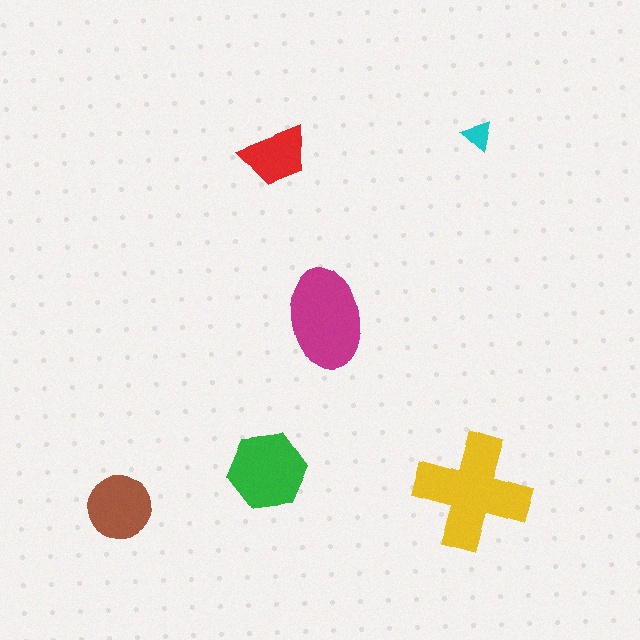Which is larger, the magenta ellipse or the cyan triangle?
The magenta ellipse.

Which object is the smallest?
The cyan triangle.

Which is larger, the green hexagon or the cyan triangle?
The green hexagon.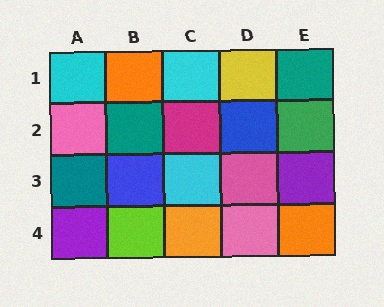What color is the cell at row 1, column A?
Cyan.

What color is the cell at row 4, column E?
Orange.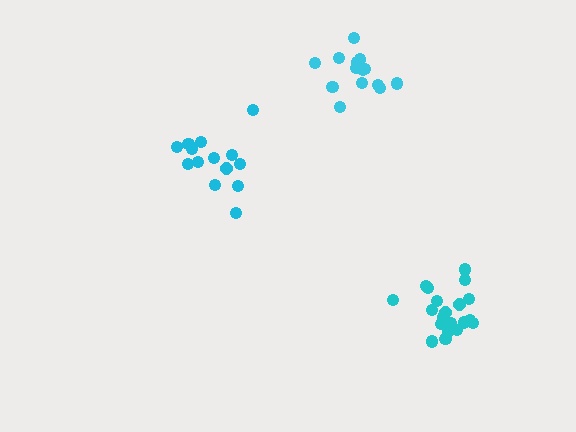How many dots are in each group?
Group 1: 20 dots, Group 2: 14 dots, Group 3: 14 dots (48 total).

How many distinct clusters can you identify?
There are 3 distinct clusters.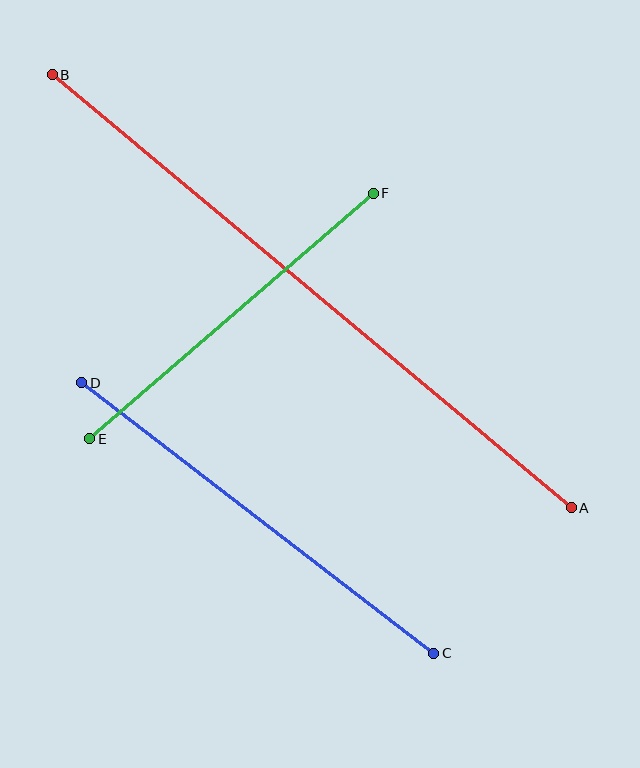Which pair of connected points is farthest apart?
Points A and B are farthest apart.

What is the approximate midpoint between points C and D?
The midpoint is at approximately (258, 518) pixels.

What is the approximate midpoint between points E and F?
The midpoint is at approximately (232, 316) pixels.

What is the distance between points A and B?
The distance is approximately 676 pixels.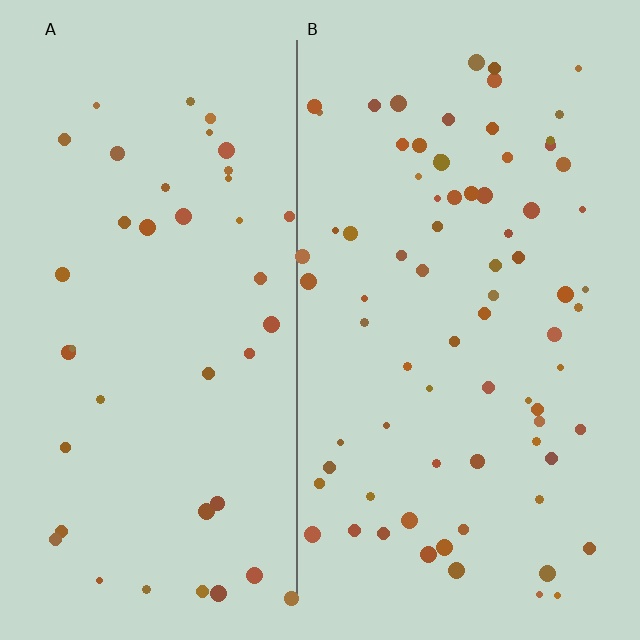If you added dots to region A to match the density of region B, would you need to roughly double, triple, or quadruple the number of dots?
Approximately double.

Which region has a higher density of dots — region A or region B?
B (the right).